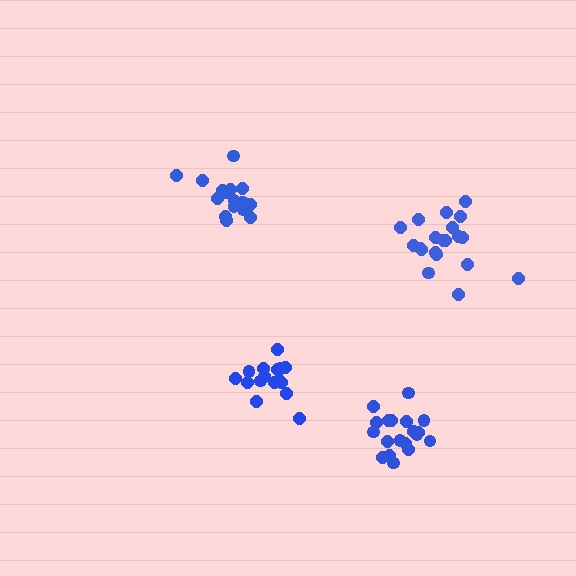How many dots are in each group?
Group 1: 20 dots, Group 2: 16 dots, Group 3: 16 dots, Group 4: 19 dots (71 total).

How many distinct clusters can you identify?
There are 4 distinct clusters.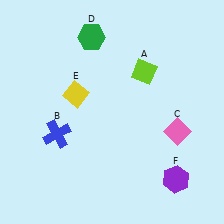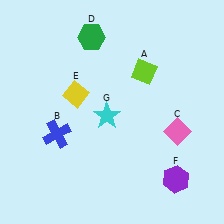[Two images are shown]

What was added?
A cyan star (G) was added in Image 2.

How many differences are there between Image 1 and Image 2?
There is 1 difference between the two images.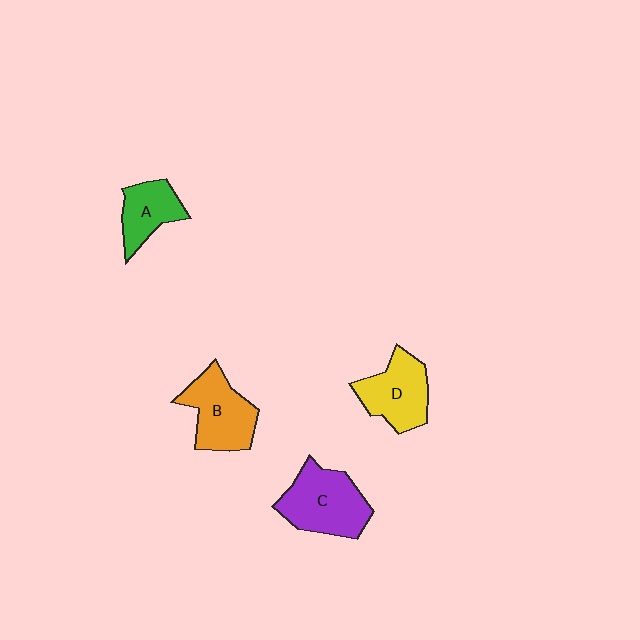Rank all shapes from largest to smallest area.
From largest to smallest: C (purple), B (orange), D (yellow), A (green).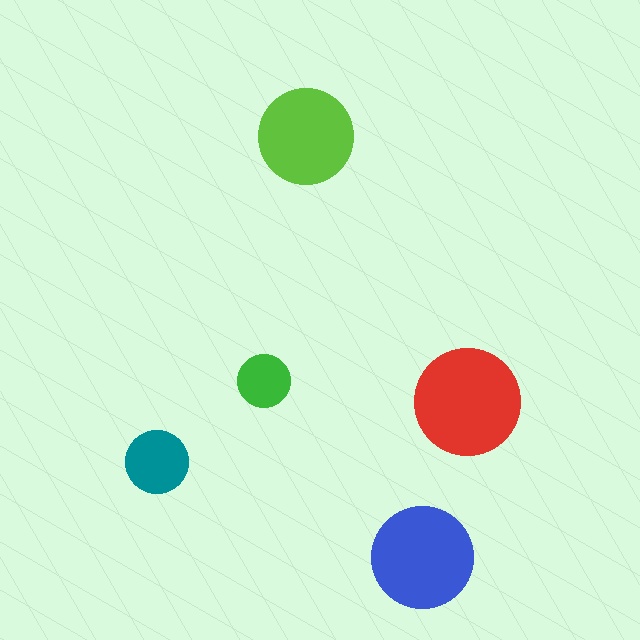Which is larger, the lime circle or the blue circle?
The blue one.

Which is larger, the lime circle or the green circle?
The lime one.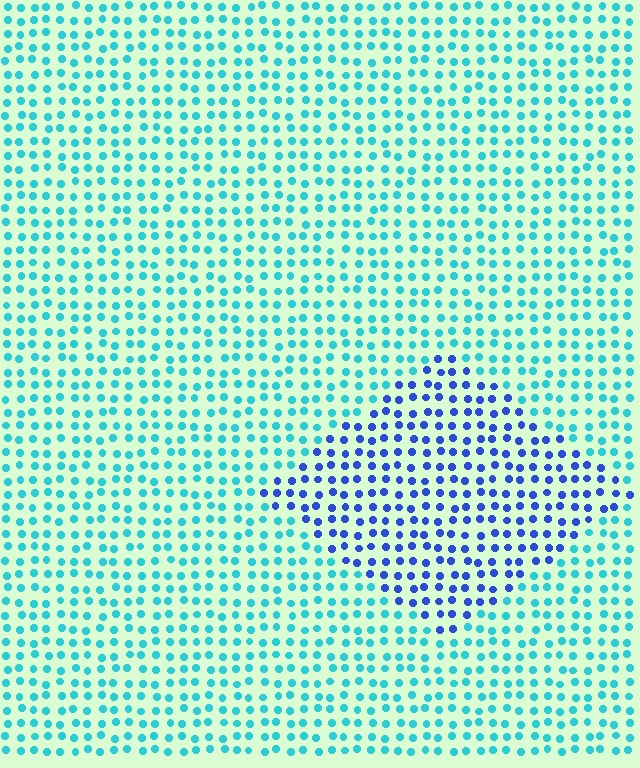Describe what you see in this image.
The image is filled with small cyan elements in a uniform arrangement. A diamond-shaped region is visible where the elements are tinted to a slightly different hue, forming a subtle color boundary.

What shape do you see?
I see a diamond.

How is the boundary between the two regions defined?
The boundary is defined purely by a slight shift in hue (about 46 degrees). Spacing, size, and orientation are identical on both sides.